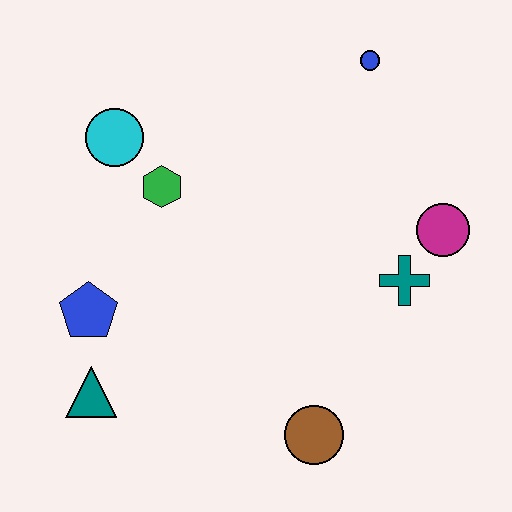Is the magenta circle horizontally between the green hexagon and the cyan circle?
No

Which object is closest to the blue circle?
The magenta circle is closest to the blue circle.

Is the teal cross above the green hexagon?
No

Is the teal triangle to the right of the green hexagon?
No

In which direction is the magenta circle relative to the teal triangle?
The magenta circle is to the right of the teal triangle.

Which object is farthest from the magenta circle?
The teal triangle is farthest from the magenta circle.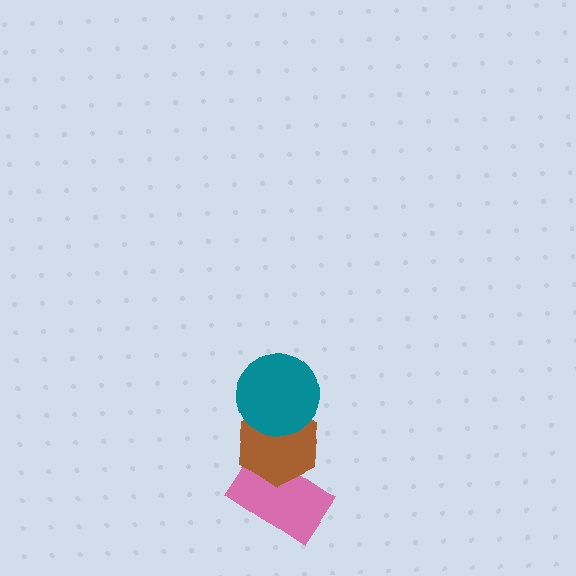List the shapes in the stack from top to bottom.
From top to bottom: the teal circle, the brown hexagon, the pink rectangle.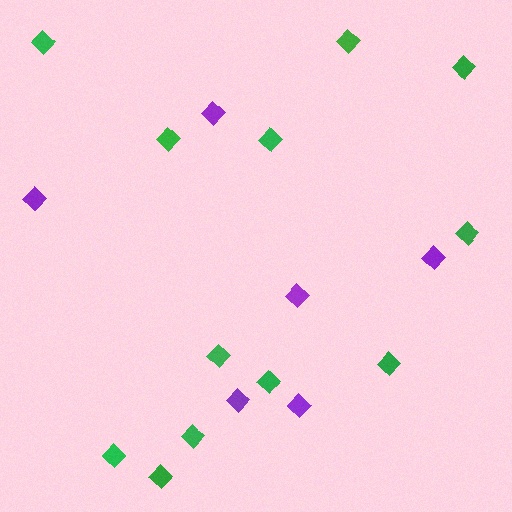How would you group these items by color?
There are 2 groups: one group of green diamonds (12) and one group of purple diamonds (6).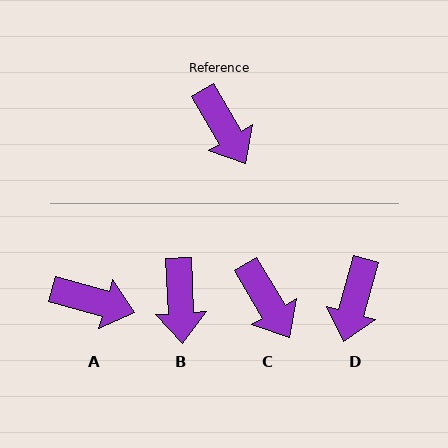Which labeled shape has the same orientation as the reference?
C.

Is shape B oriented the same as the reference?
No, it is off by about 27 degrees.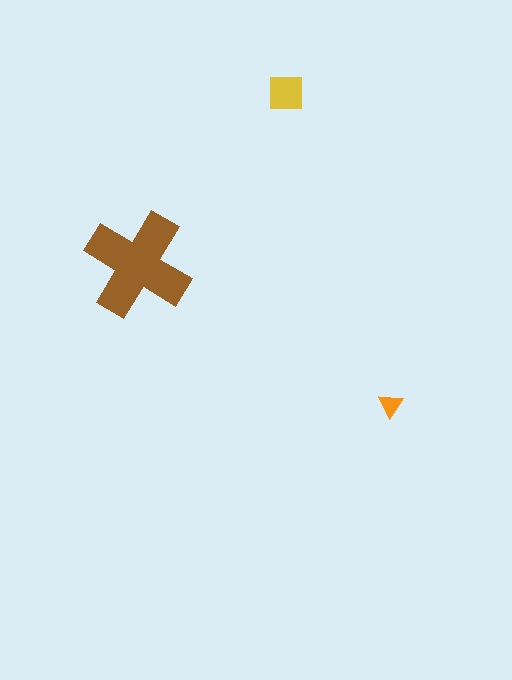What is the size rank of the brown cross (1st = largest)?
1st.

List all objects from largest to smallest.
The brown cross, the yellow square, the orange triangle.